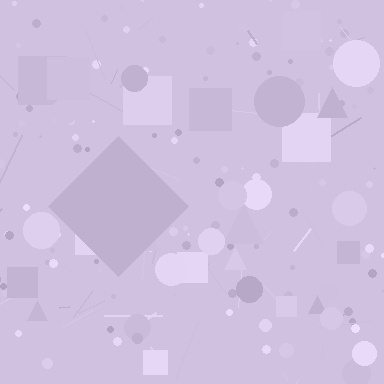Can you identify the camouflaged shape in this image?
The camouflaged shape is a diamond.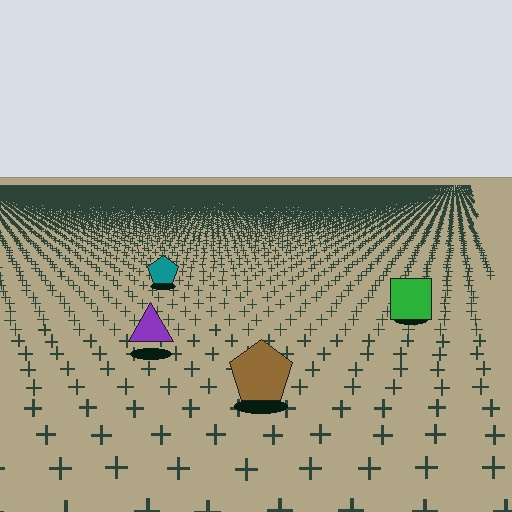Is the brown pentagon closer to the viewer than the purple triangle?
Yes. The brown pentagon is closer — you can tell from the texture gradient: the ground texture is coarser near it.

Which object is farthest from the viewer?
The teal pentagon is farthest from the viewer. It appears smaller and the ground texture around it is denser.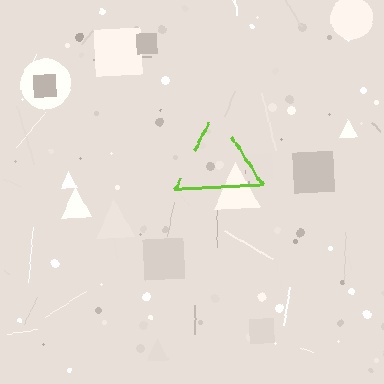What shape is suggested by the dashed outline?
The dashed outline suggests a triangle.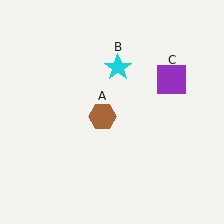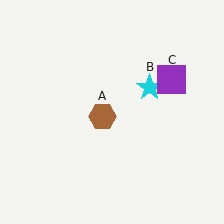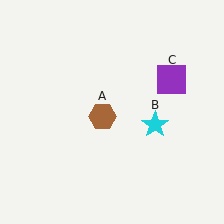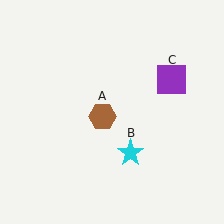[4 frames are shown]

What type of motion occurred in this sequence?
The cyan star (object B) rotated clockwise around the center of the scene.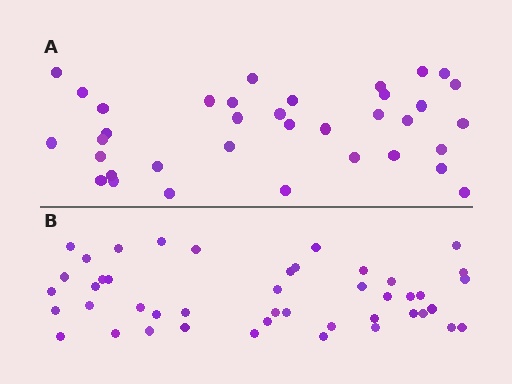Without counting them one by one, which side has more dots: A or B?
Region B (the bottom region) has more dots.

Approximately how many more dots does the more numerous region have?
Region B has roughly 8 or so more dots than region A.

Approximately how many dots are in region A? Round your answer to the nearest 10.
About 40 dots. (The exact count is 36, which rounds to 40.)